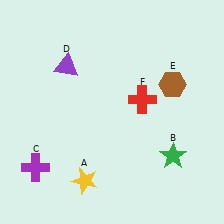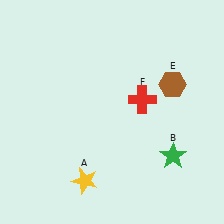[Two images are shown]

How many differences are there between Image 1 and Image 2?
There are 2 differences between the two images.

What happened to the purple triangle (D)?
The purple triangle (D) was removed in Image 2. It was in the top-left area of Image 1.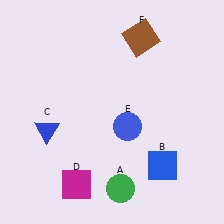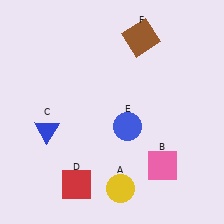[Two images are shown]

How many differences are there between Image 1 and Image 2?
There are 3 differences between the two images.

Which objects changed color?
A changed from green to yellow. B changed from blue to pink. D changed from magenta to red.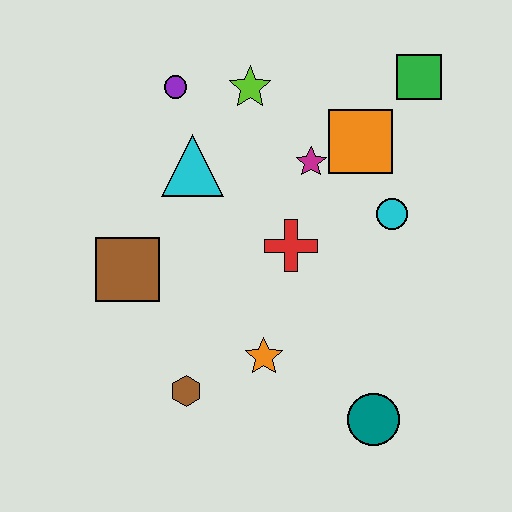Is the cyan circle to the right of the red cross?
Yes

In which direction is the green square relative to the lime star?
The green square is to the right of the lime star.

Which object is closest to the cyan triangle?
The purple circle is closest to the cyan triangle.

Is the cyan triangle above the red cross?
Yes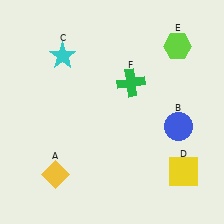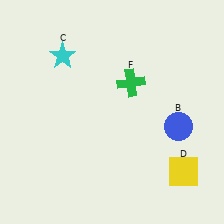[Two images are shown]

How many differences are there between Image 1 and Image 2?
There are 2 differences between the two images.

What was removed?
The lime hexagon (E), the yellow diamond (A) were removed in Image 2.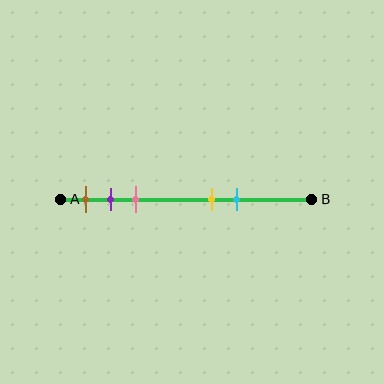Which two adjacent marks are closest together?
The purple and pink marks are the closest adjacent pair.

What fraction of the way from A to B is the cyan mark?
The cyan mark is approximately 70% (0.7) of the way from A to B.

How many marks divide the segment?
There are 5 marks dividing the segment.